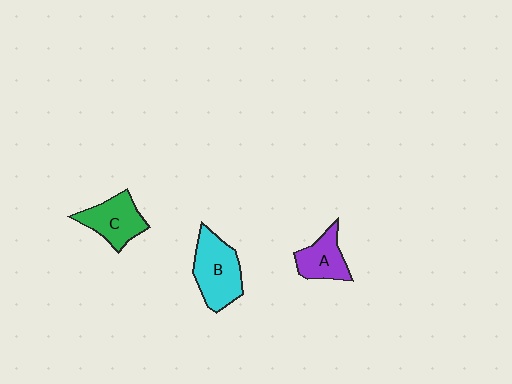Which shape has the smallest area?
Shape A (purple).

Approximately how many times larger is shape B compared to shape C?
Approximately 1.3 times.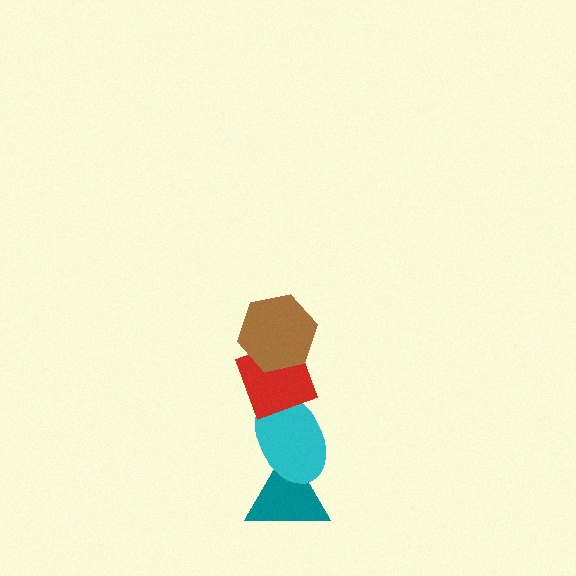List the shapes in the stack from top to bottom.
From top to bottom: the brown hexagon, the red diamond, the cyan ellipse, the teal triangle.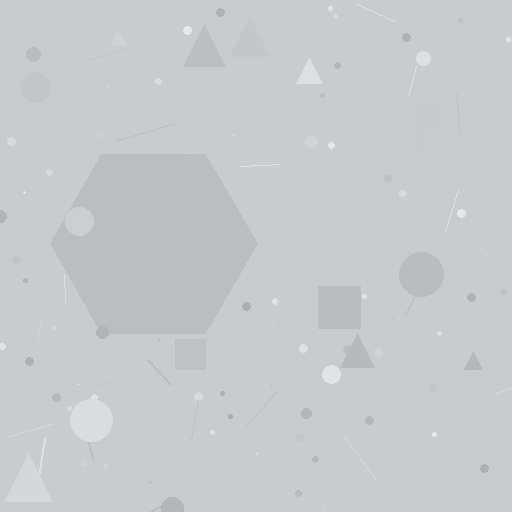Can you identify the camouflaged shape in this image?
The camouflaged shape is a hexagon.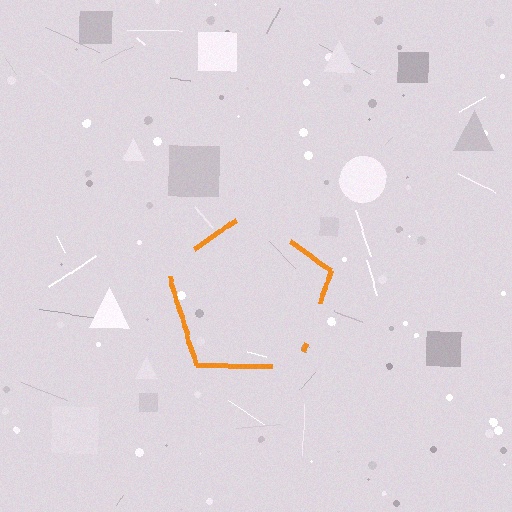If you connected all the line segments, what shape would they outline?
They would outline a pentagon.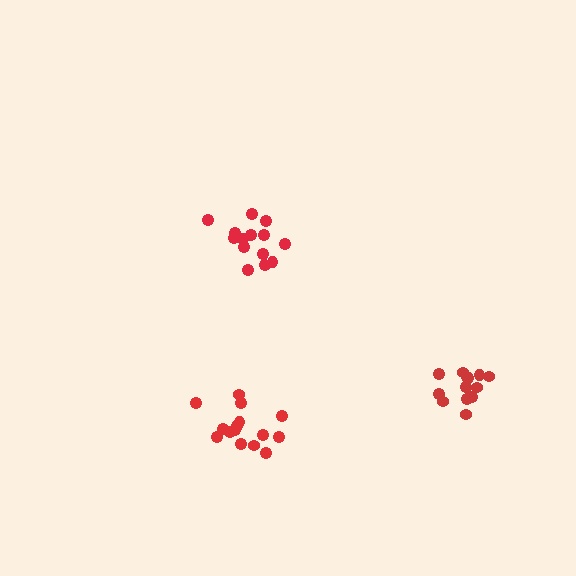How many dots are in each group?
Group 1: 14 dots, Group 2: 15 dots, Group 3: 13 dots (42 total).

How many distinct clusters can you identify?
There are 3 distinct clusters.